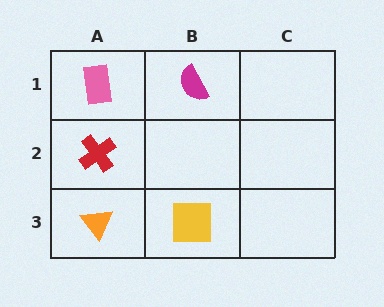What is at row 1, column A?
A pink rectangle.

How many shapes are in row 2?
1 shape.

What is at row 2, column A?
A red cross.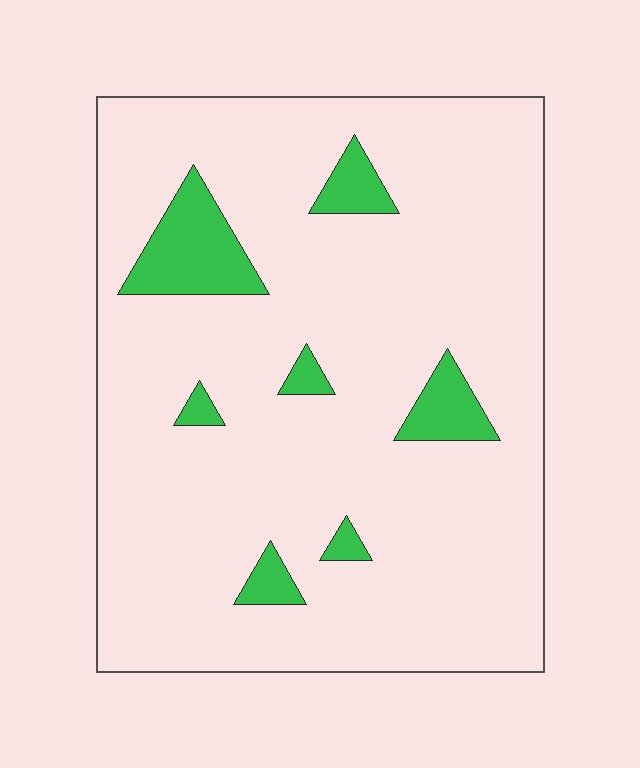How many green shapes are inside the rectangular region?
7.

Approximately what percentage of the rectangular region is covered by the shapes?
Approximately 10%.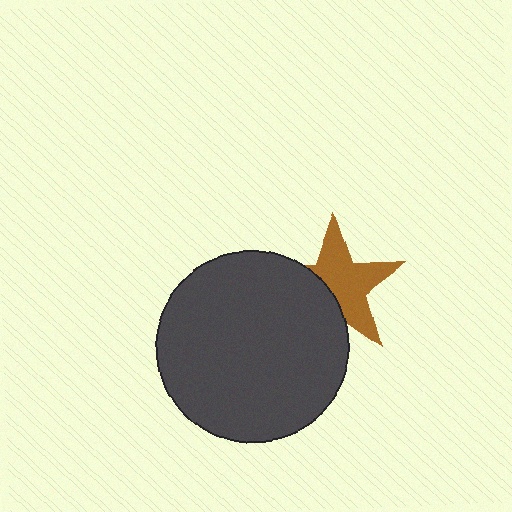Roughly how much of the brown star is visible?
About half of it is visible (roughly 62%).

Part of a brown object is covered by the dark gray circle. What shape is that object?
It is a star.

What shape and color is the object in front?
The object in front is a dark gray circle.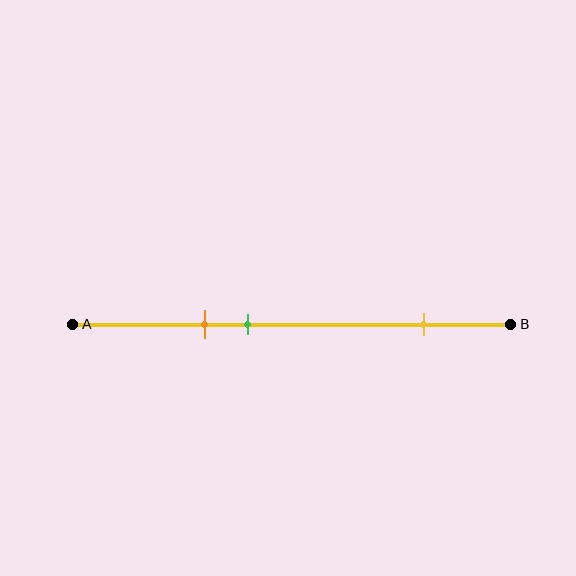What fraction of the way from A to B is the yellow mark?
The yellow mark is approximately 80% (0.8) of the way from A to B.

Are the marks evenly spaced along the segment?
No, the marks are not evenly spaced.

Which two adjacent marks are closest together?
The orange and green marks are the closest adjacent pair.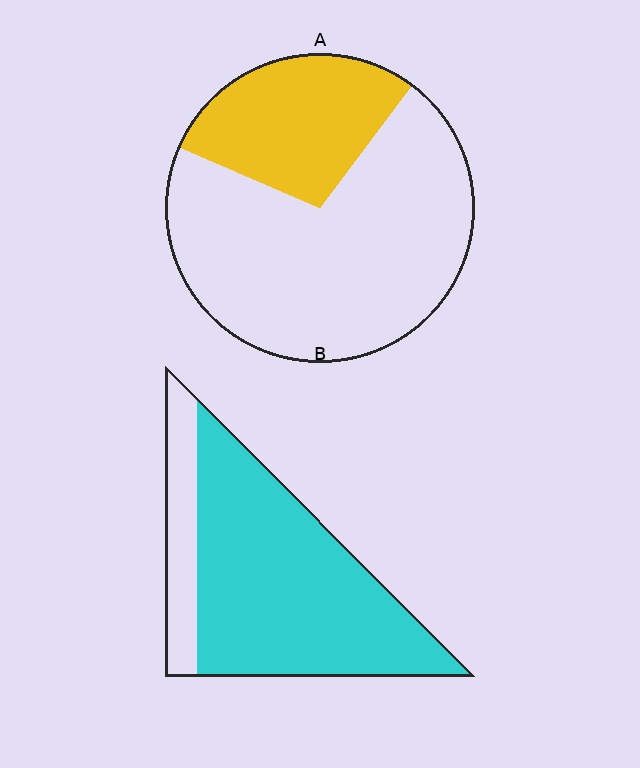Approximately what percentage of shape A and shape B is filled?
A is approximately 30% and B is approximately 80%.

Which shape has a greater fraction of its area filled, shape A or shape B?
Shape B.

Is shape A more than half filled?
No.